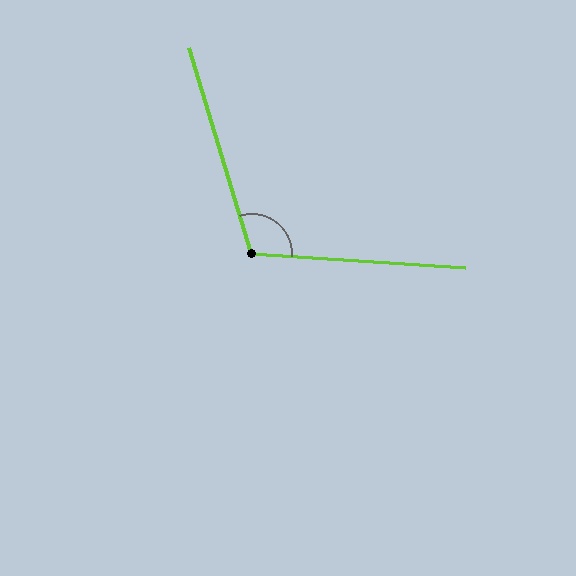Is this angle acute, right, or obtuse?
It is obtuse.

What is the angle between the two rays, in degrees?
Approximately 111 degrees.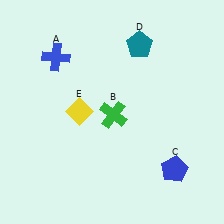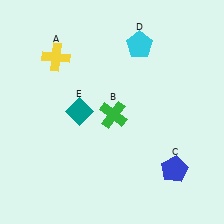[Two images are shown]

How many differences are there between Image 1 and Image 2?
There are 3 differences between the two images.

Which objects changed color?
A changed from blue to yellow. D changed from teal to cyan. E changed from yellow to teal.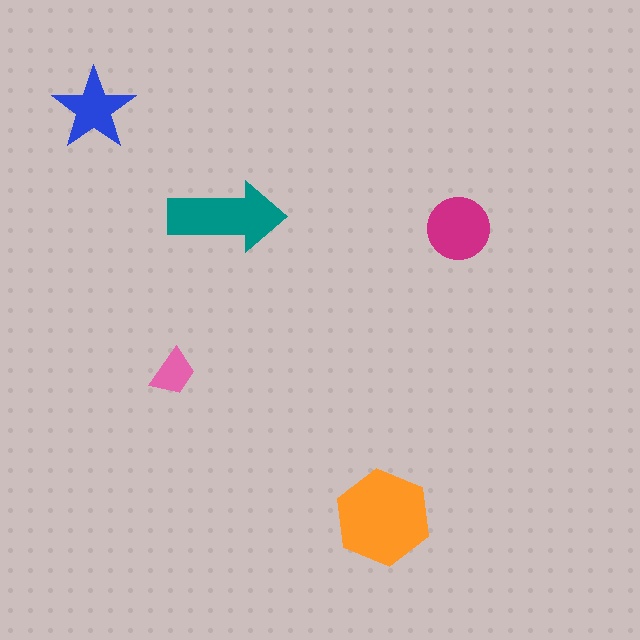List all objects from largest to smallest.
The orange hexagon, the teal arrow, the magenta circle, the blue star, the pink trapezoid.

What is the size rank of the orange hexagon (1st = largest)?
1st.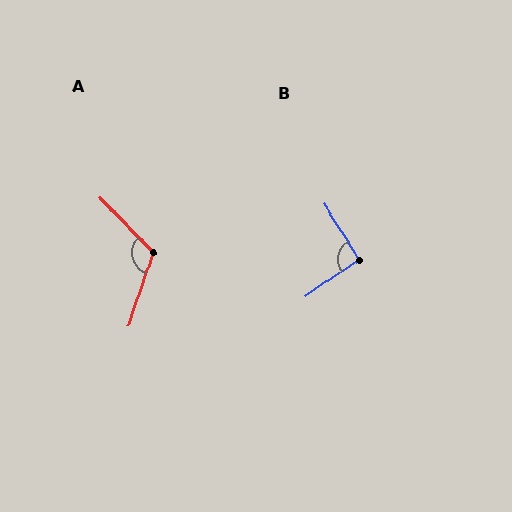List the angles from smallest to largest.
B (92°), A (117°).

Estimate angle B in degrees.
Approximately 92 degrees.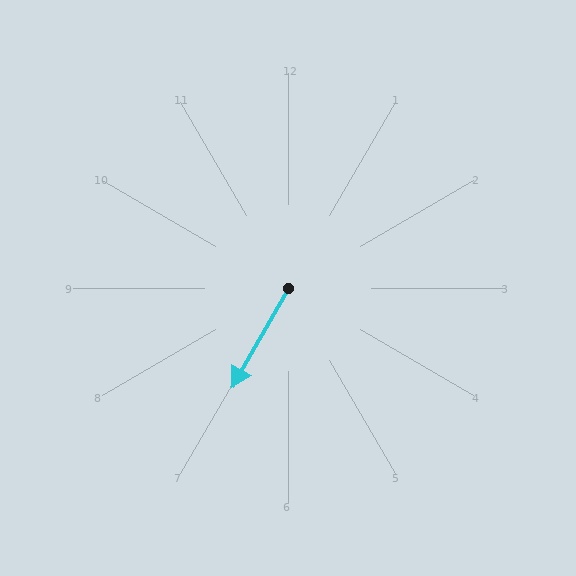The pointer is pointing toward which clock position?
Roughly 7 o'clock.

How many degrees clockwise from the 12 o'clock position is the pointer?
Approximately 210 degrees.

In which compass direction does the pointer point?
Southwest.